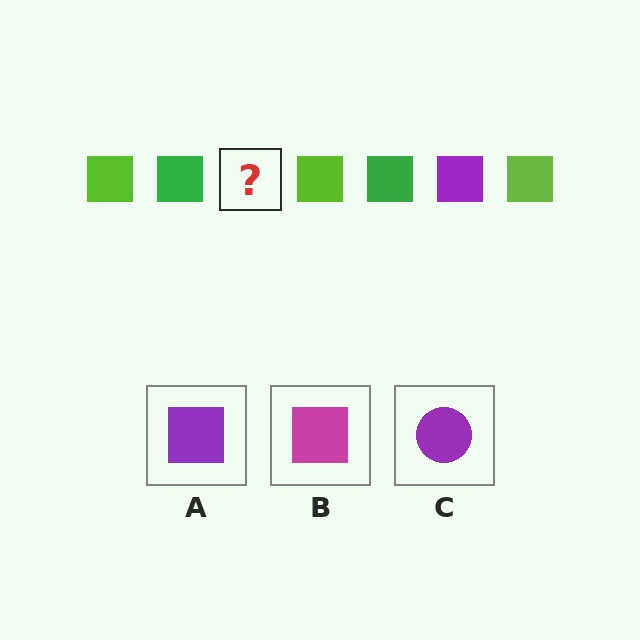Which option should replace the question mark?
Option A.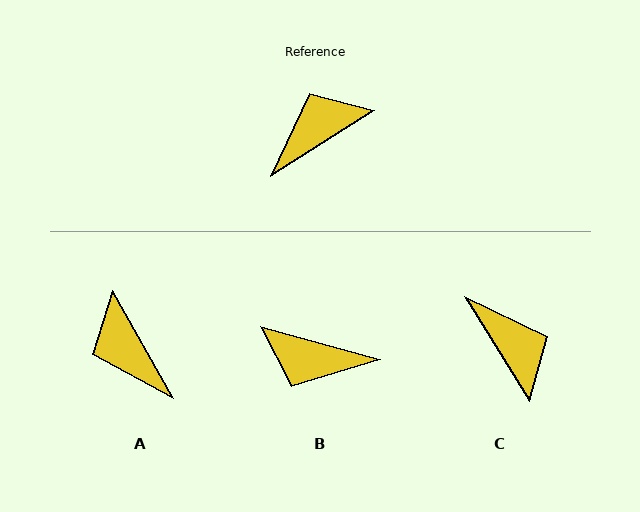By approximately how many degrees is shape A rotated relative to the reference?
Approximately 87 degrees counter-clockwise.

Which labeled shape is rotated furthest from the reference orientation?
B, about 132 degrees away.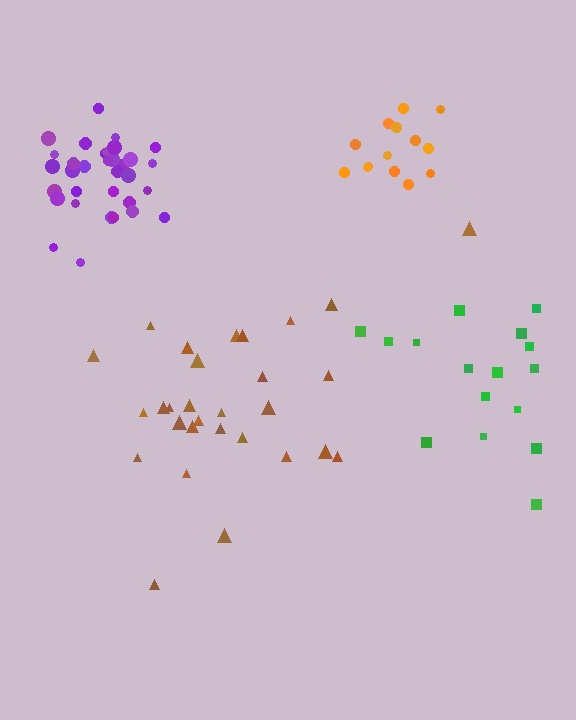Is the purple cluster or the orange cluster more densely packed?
Purple.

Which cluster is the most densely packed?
Purple.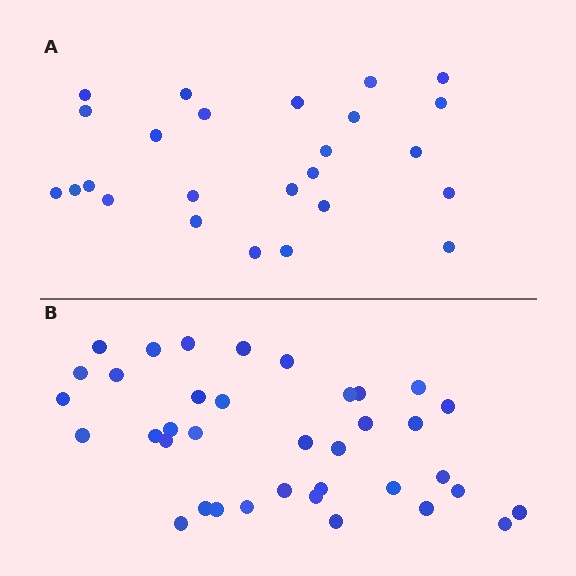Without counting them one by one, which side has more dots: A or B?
Region B (the bottom region) has more dots.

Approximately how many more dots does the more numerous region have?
Region B has roughly 12 or so more dots than region A.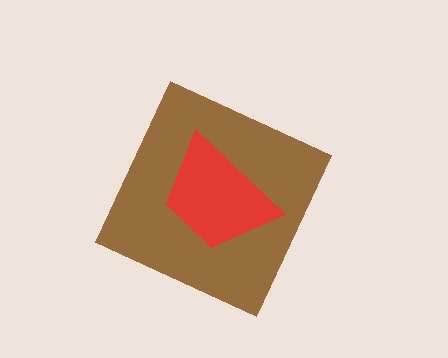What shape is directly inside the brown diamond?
The red trapezoid.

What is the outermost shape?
The brown diamond.